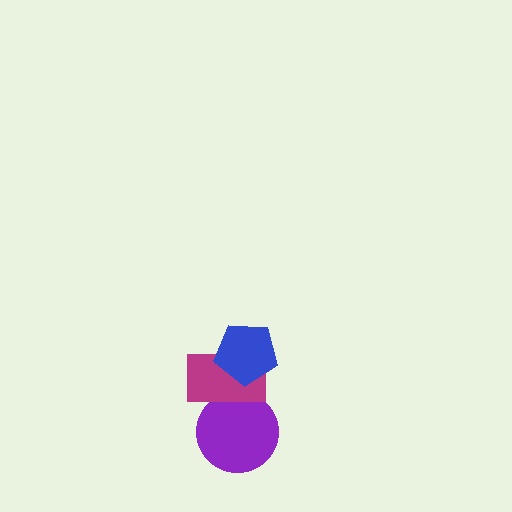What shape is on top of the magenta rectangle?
The blue pentagon is on top of the magenta rectangle.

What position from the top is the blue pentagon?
The blue pentagon is 1st from the top.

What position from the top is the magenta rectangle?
The magenta rectangle is 2nd from the top.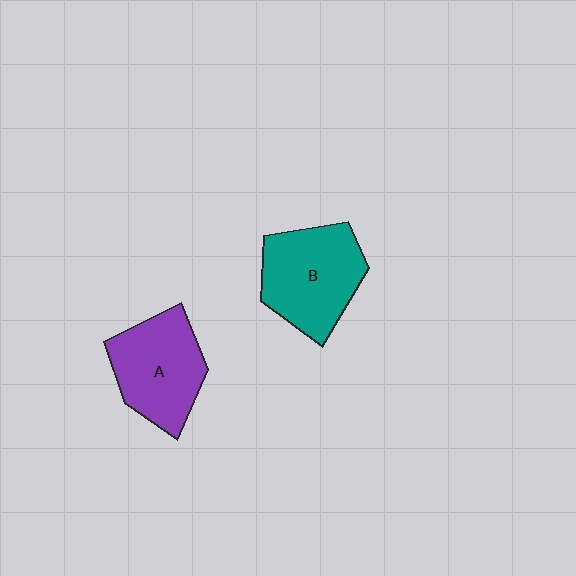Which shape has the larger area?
Shape B (teal).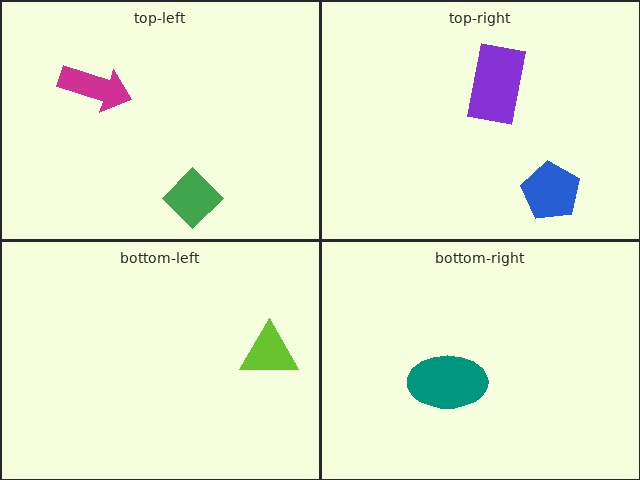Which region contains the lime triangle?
The bottom-left region.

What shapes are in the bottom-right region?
The teal ellipse.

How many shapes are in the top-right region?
2.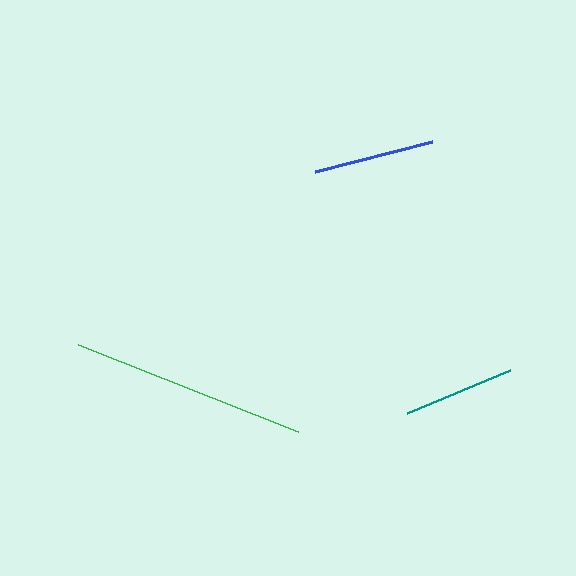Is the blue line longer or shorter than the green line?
The green line is longer than the blue line.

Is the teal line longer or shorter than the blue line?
The blue line is longer than the teal line.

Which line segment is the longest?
The green line is the longest at approximately 236 pixels.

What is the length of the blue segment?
The blue segment is approximately 121 pixels long.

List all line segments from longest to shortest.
From longest to shortest: green, blue, teal.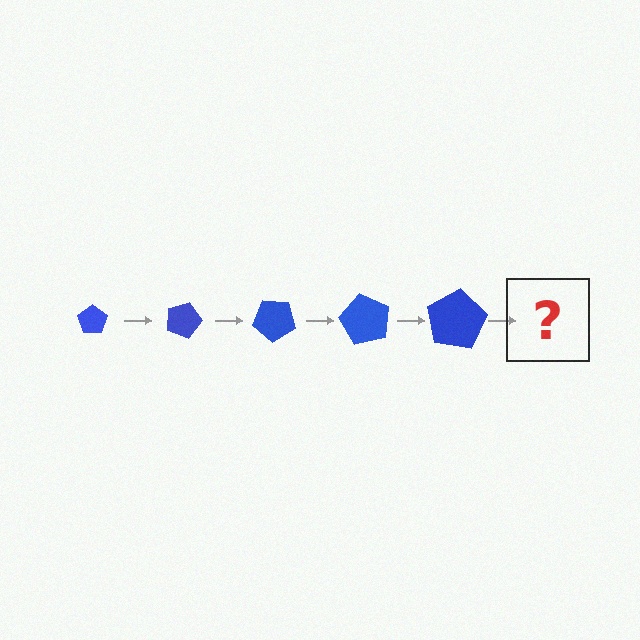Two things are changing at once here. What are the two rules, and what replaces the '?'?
The two rules are that the pentagon grows larger each step and it rotates 20 degrees each step. The '?' should be a pentagon, larger than the previous one and rotated 100 degrees from the start.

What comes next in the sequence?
The next element should be a pentagon, larger than the previous one and rotated 100 degrees from the start.